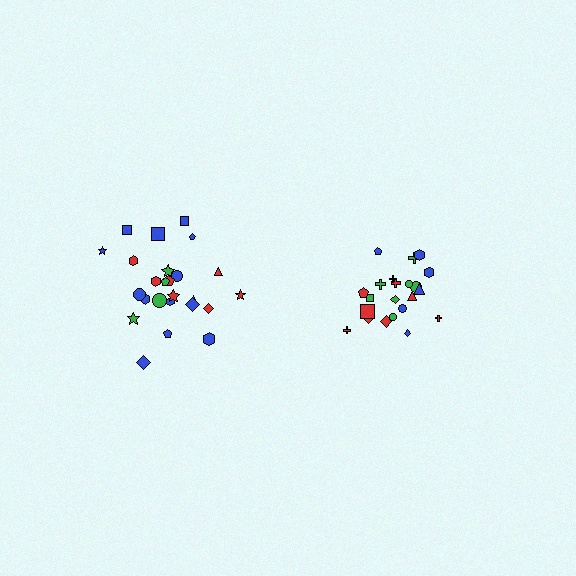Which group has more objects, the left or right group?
The left group.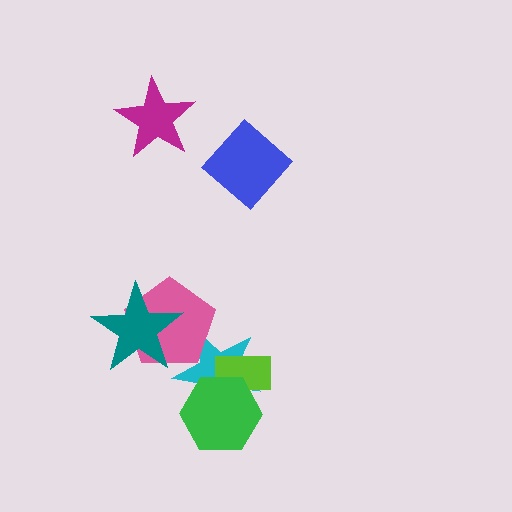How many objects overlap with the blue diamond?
0 objects overlap with the blue diamond.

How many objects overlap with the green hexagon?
2 objects overlap with the green hexagon.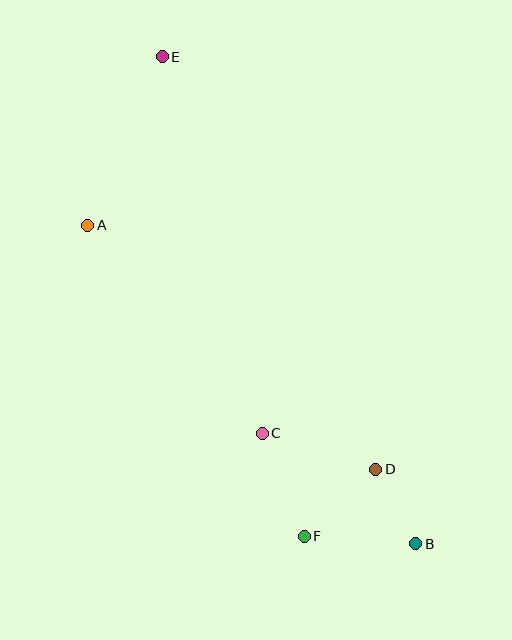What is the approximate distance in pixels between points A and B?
The distance between A and B is approximately 457 pixels.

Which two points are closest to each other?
Points B and D are closest to each other.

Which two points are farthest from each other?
Points B and E are farthest from each other.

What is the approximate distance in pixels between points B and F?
The distance between B and F is approximately 112 pixels.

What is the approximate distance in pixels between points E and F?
The distance between E and F is approximately 500 pixels.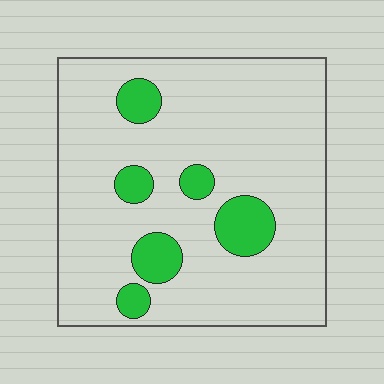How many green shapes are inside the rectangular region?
6.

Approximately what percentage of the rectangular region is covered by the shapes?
Approximately 15%.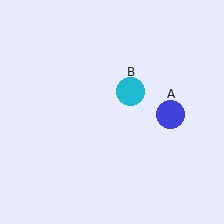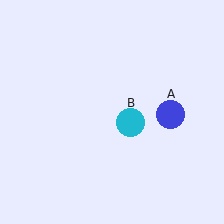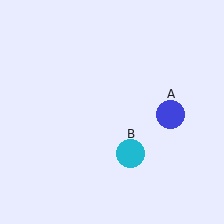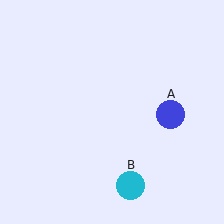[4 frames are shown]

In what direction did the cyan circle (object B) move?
The cyan circle (object B) moved down.